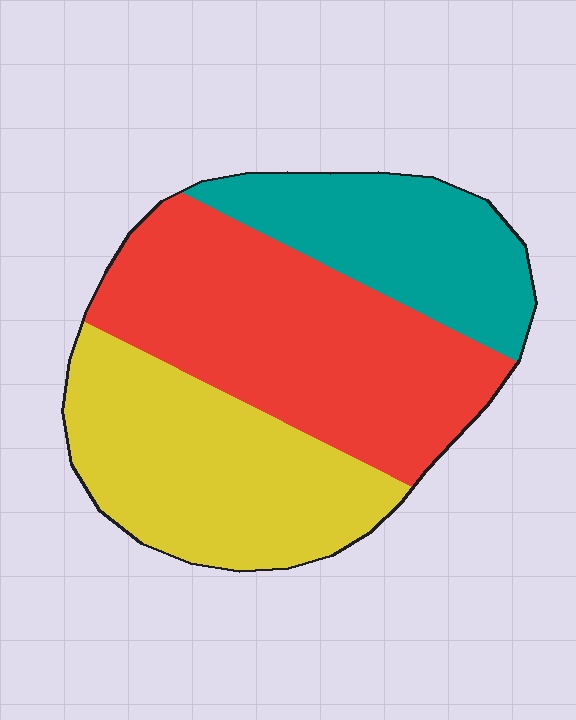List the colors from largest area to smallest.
From largest to smallest: red, yellow, teal.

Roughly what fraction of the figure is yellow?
Yellow covers 34% of the figure.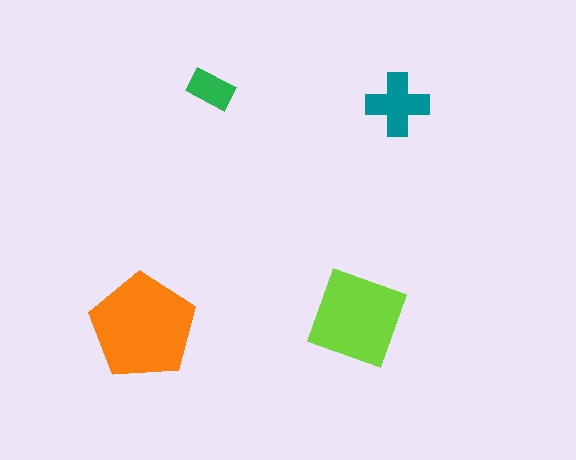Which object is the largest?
The orange pentagon.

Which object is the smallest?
The green rectangle.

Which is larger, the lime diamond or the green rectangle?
The lime diamond.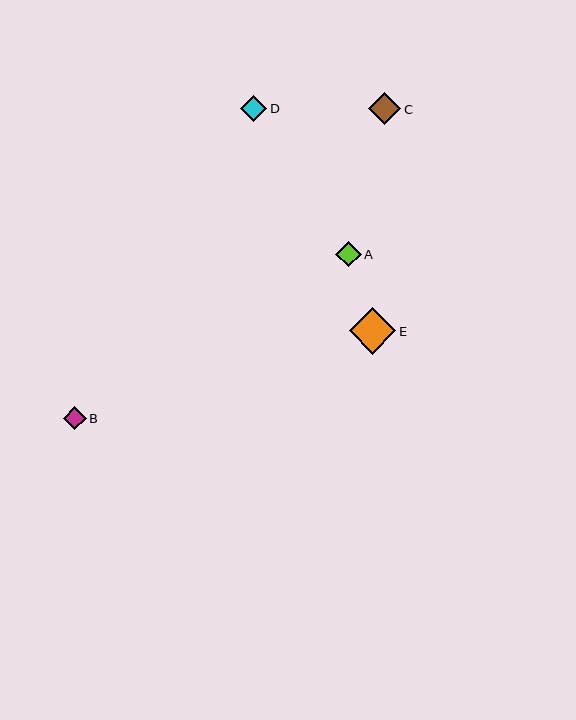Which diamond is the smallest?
Diamond B is the smallest with a size of approximately 23 pixels.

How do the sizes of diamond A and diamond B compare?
Diamond A and diamond B are approximately the same size.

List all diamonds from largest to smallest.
From largest to smallest: E, C, D, A, B.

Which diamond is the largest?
Diamond E is the largest with a size of approximately 47 pixels.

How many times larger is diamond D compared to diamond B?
Diamond D is approximately 1.1 times the size of diamond B.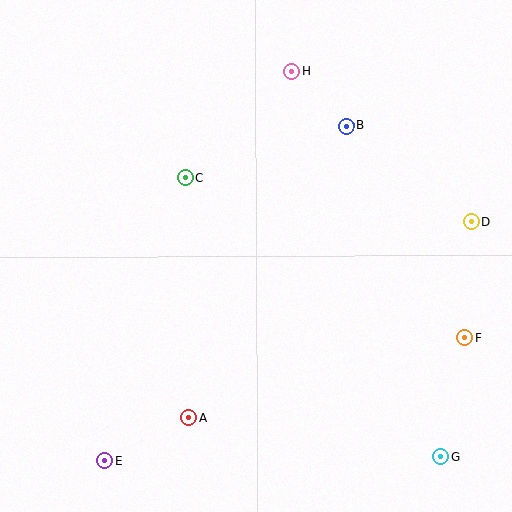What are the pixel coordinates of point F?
Point F is at (465, 338).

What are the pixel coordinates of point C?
Point C is at (185, 178).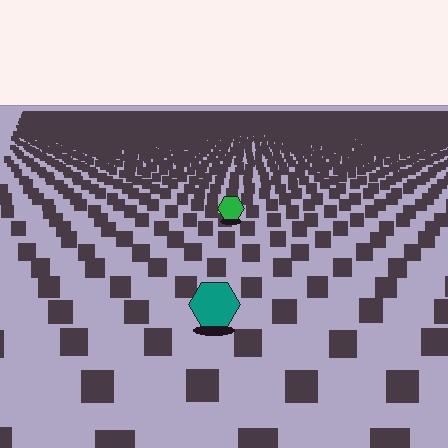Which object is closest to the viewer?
The teal hexagon is closest. The texture marks near it are larger and more spread out.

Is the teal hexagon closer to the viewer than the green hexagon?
Yes. The teal hexagon is closer — you can tell from the texture gradient: the ground texture is coarser near it.